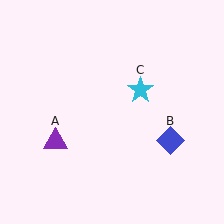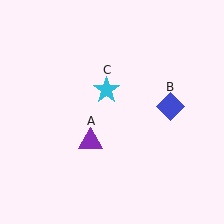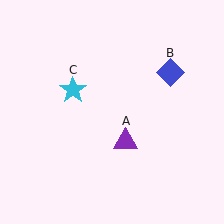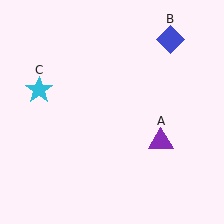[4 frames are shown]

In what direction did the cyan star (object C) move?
The cyan star (object C) moved left.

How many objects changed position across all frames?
3 objects changed position: purple triangle (object A), blue diamond (object B), cyan star (object C).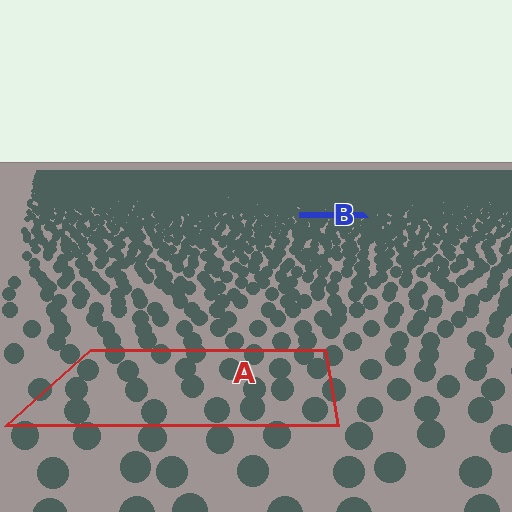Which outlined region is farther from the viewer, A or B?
Region B is farther from the viewer — the texture elements inside it appear smaller and more densely packed.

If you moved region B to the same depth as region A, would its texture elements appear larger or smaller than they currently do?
They would appear larger. At a closer depth, the same texture elements are projected at a bigger on-screen size.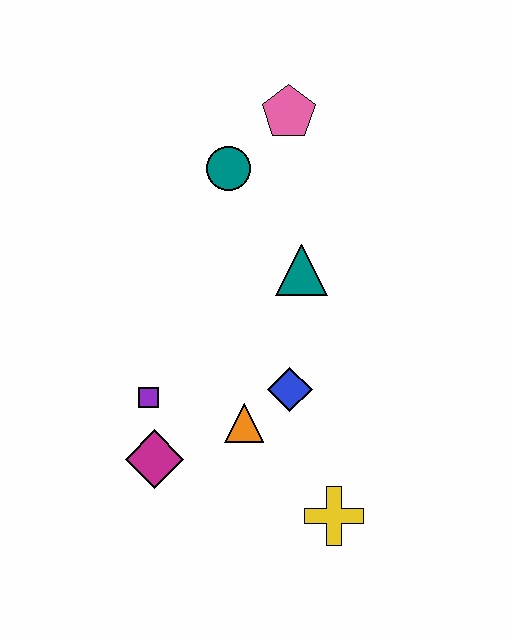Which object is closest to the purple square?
The magenta diamond is closest to the purple square.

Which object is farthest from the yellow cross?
The pink pentagon is farthest from the yellow cross.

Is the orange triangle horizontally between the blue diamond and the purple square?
Yes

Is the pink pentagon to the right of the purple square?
Yes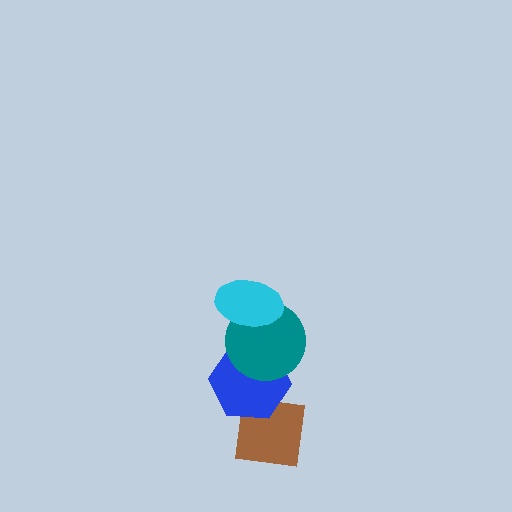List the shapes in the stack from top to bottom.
From top to bottom: the cyan ellipse, the teal circle, the blue hexagon, the brown square.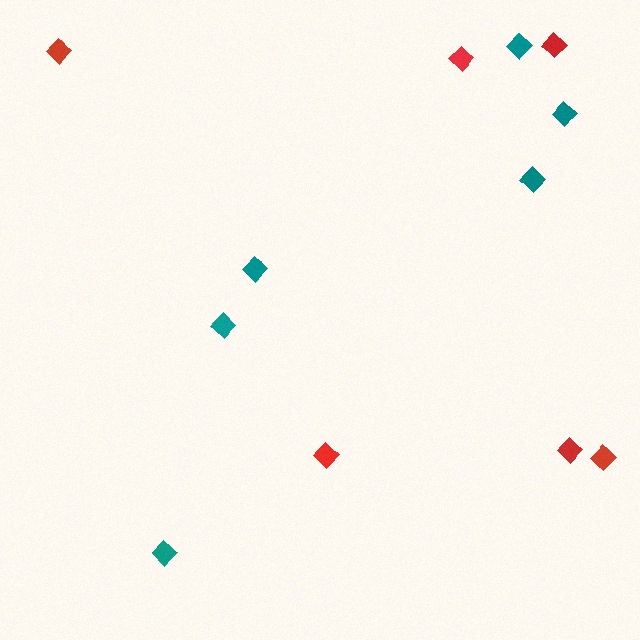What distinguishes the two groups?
There are 2 groups: one group of red diamonds (6) and one group of teal diamonds (6).